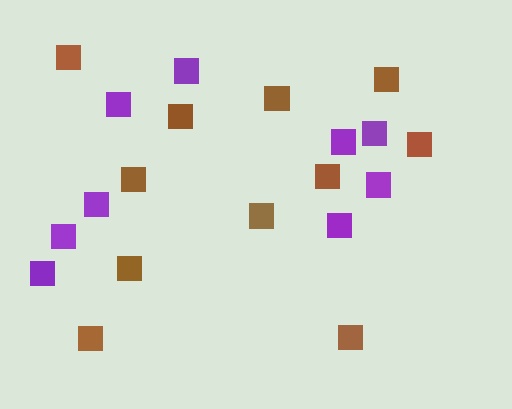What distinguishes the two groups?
There are 2 groups: one group of brown squares (11) and one group of purple squares (9).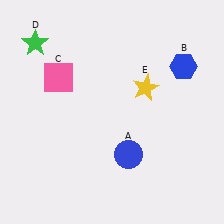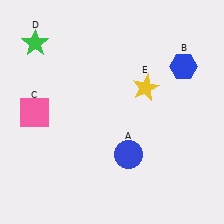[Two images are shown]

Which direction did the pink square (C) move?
The pink square (C) moved down.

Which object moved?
The pink square (C) moved down.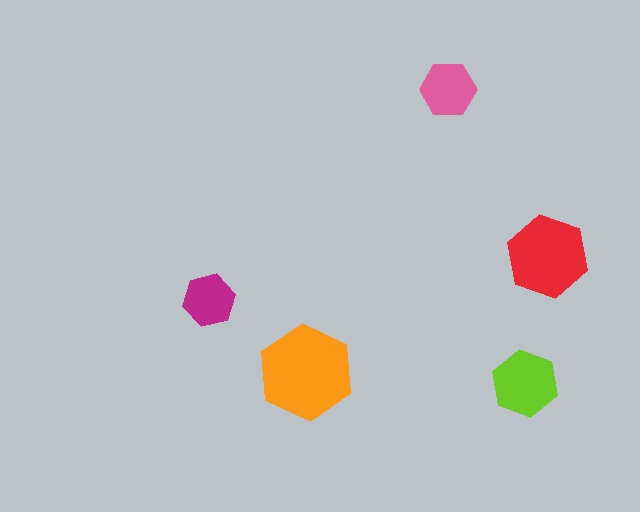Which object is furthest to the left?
The magenta hexagon is leftmost.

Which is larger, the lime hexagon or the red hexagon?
The red one.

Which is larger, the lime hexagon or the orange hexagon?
The orange one.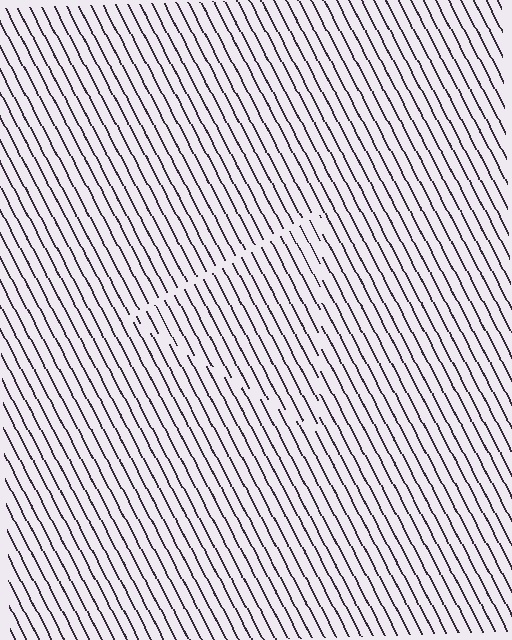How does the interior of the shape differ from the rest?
The interior of the shape contains the same grating, shifted by half a period — the contour is defined by the phase discontinuity where line-ends from the inner and outer gratings abut.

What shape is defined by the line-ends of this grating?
An illusory triangle. The interior of the shape contains the same grating, shifted by half a period — the contour is defined by the phase discontinuity where line-ends from the inner and outer gratings abut.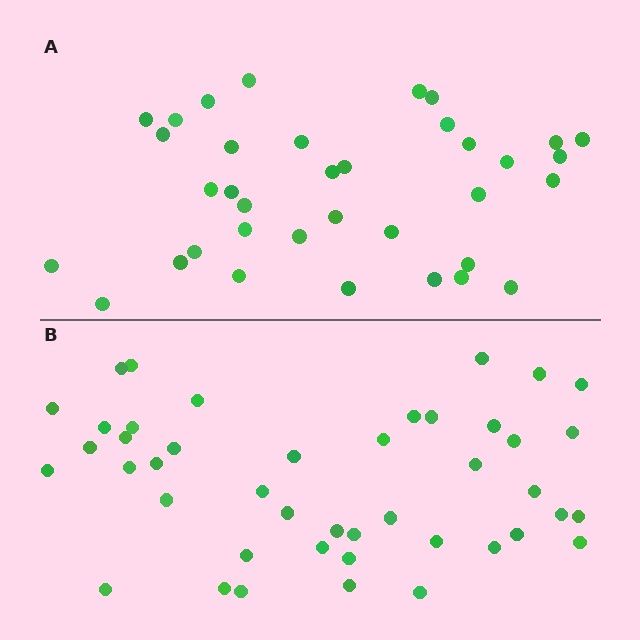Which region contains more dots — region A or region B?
Region B (the bottom region) has more dots.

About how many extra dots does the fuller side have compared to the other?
Region B has roughly 8 or so more dots than region A.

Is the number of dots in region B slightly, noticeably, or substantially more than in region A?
Region B has only slightly more — the two regions are fairly close. The ratio is roughly 1.2 to 1.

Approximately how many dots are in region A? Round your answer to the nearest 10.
About 40 dots. (The exact count is 36, which rounds to 40.)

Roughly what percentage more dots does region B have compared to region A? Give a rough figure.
About 20% more.